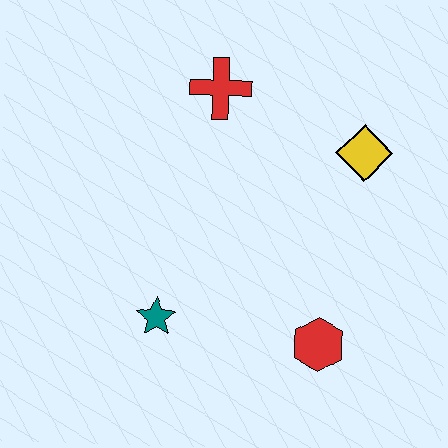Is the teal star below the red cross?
Yes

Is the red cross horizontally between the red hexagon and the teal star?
Yes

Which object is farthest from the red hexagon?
The red cross is farthest from the red hexagon.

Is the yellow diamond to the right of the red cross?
Yes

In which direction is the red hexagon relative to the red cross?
The red hexagon is below the red cross.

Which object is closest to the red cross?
The yellow diamond is closest to the red cross.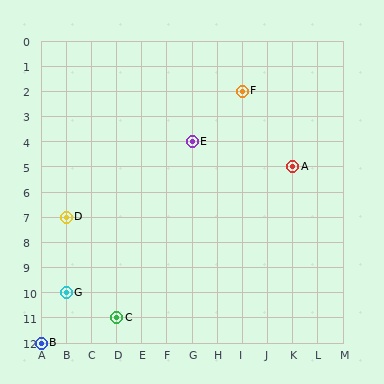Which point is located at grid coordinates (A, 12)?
Point B is at (A, 12).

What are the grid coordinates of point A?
Point A is at grid coordinates (K, 5).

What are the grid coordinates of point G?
Point G is at grid coordinates (B, 10).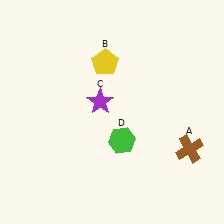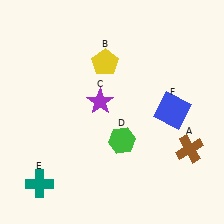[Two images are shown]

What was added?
A teal cross (E), a blue square (F) were added in Image 2.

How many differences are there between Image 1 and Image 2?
There are 2 differences between the two images.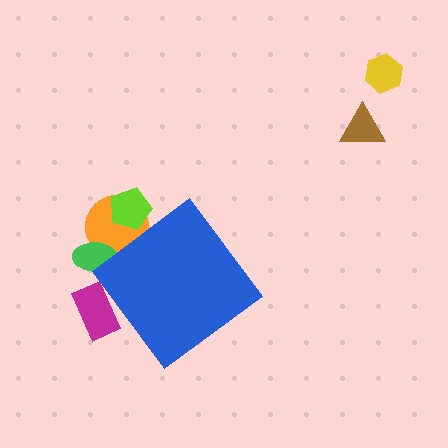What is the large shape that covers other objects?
A blue diamond.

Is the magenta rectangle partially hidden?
Yes, the magenta rectangle is partially hidden behind the blue diamond.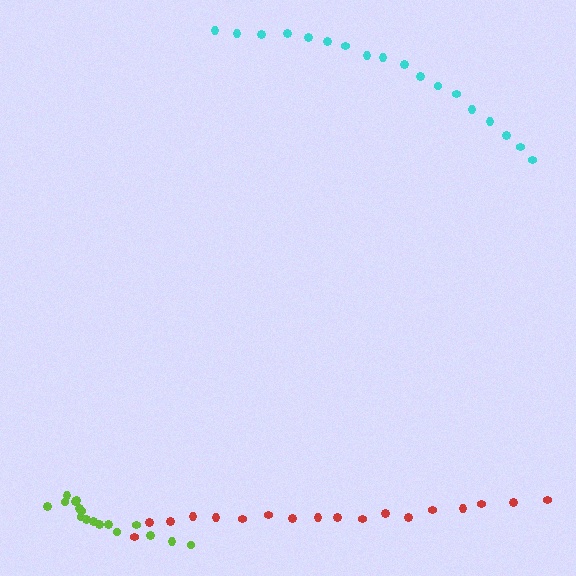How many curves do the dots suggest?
There are 3 distinct paths.